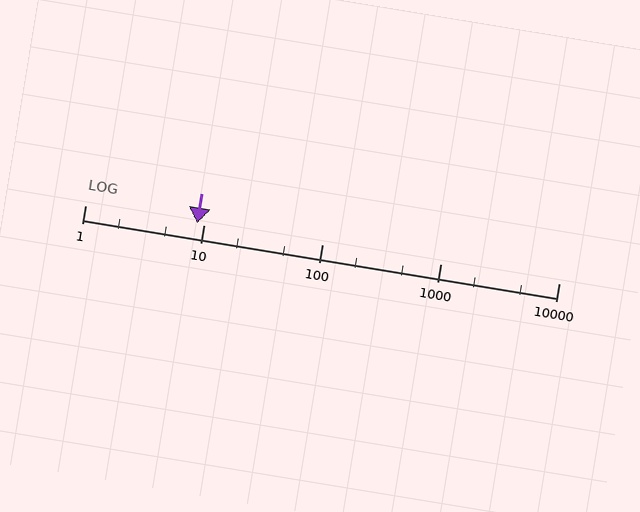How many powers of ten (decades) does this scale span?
The scale spans 4 decades, from 1 to 10000.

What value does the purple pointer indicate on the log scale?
The pointer indicates approximately 8.9.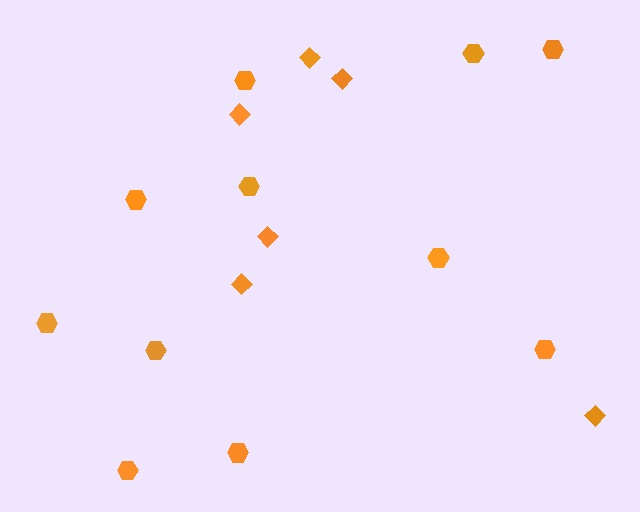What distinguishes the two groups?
There are 2 groups: one group of diamonds (6) and one group of hexagons (11).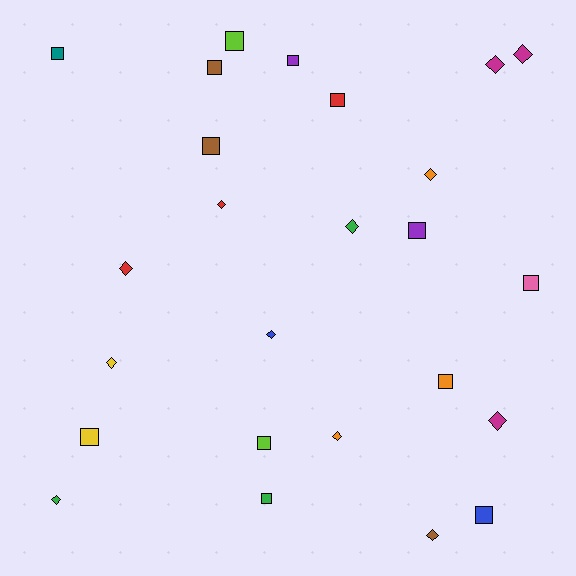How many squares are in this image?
There are 13 squares.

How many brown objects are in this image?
There are 3 brown objects.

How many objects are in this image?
There are 25 objects.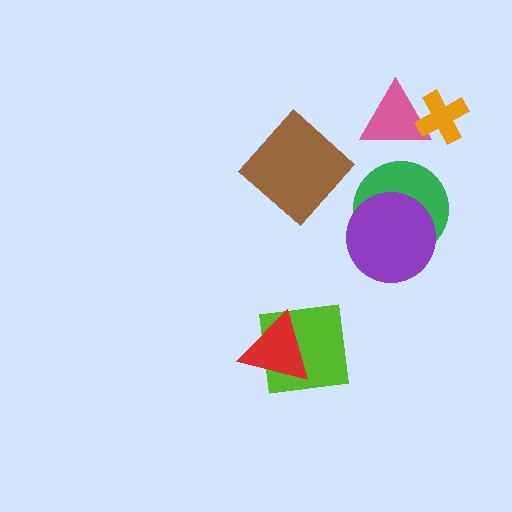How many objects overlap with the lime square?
1 object overlaps with the lime square.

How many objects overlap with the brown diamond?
0 objects overlap with the brown diamond.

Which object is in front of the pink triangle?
The orange cross is in front of the pink triangle.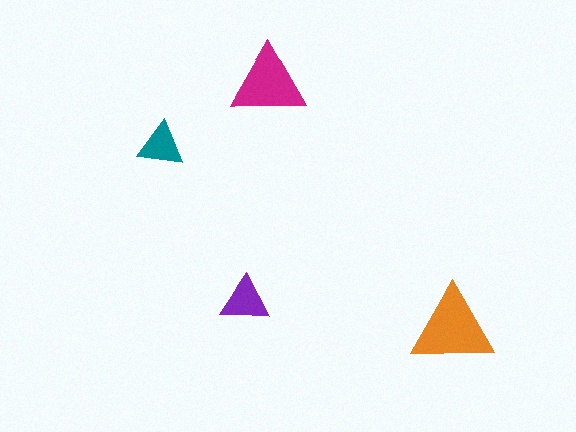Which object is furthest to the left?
The teal triangle is leftmost.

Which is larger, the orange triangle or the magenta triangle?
The orange one.